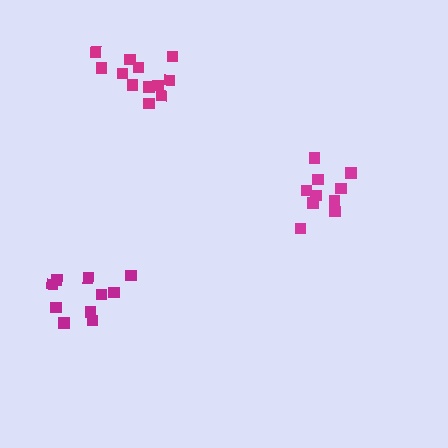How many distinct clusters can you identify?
There are 3 distinct clusters.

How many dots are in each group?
Group 1: 10 dots, Group 2: 10 dots, Group 3: 12 dots (32 total).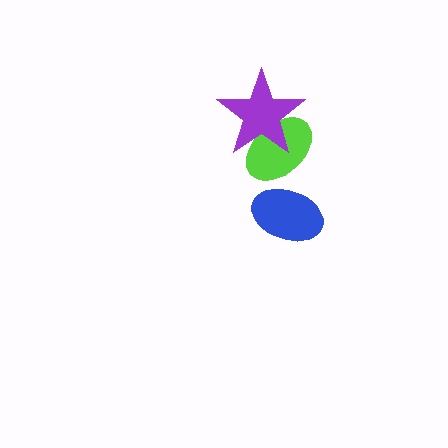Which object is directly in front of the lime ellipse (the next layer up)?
The purple star is directly in front of the lime ellipse.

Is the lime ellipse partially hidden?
Yes, it is partially covered by another shape.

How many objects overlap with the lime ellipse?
2 objects overlap with the lime ellipse.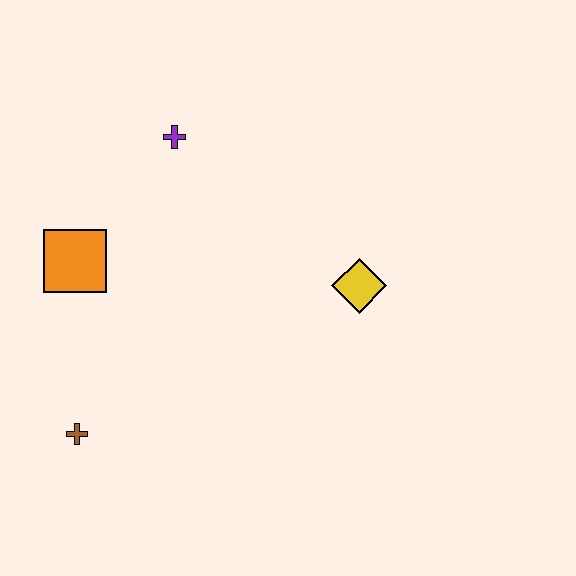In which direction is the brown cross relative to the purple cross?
The brown cross is below the purple cross.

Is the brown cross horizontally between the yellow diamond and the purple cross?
No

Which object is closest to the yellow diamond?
The purple cross is closest to the yellow diamond.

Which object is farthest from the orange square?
The yellow diamond is farthest from the orange square.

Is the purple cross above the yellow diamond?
Yes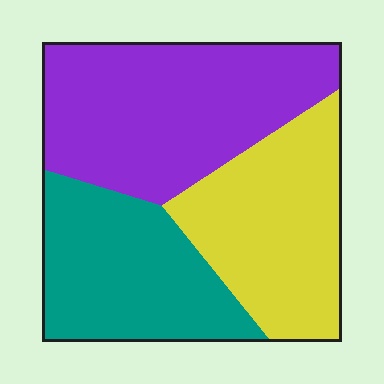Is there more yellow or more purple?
Purple.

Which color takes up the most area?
Purple, at roughly 40%.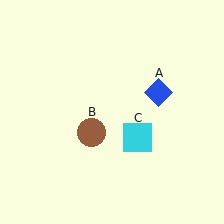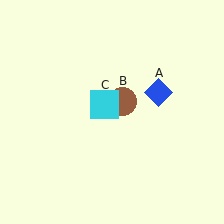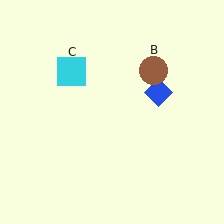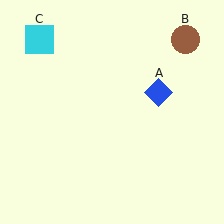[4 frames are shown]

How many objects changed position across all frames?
2 objects changed position: brown circle (object B), cyan square (object C).